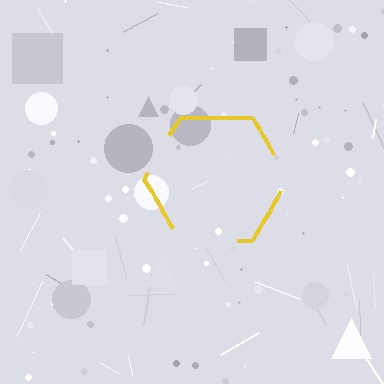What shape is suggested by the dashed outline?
The dashed outline suggests a hexagon.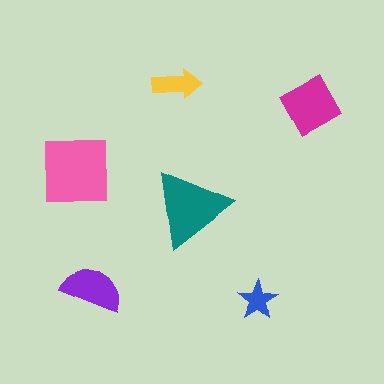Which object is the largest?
The pink square.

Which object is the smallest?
The blue star.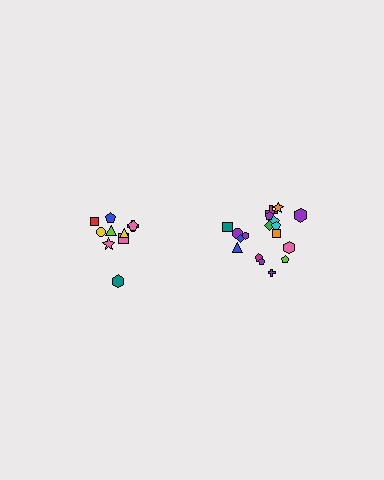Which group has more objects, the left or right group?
The right group.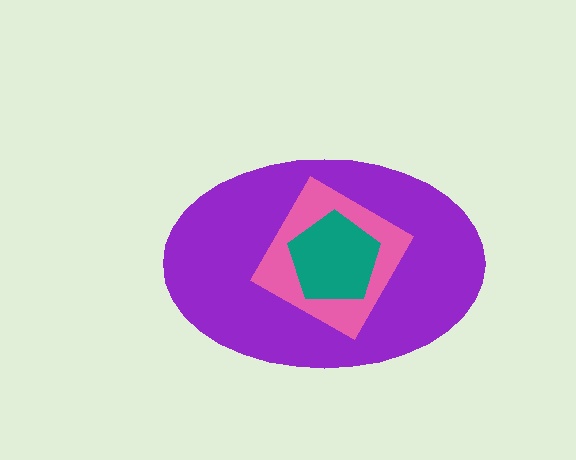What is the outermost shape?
The purple ellipse.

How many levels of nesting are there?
3.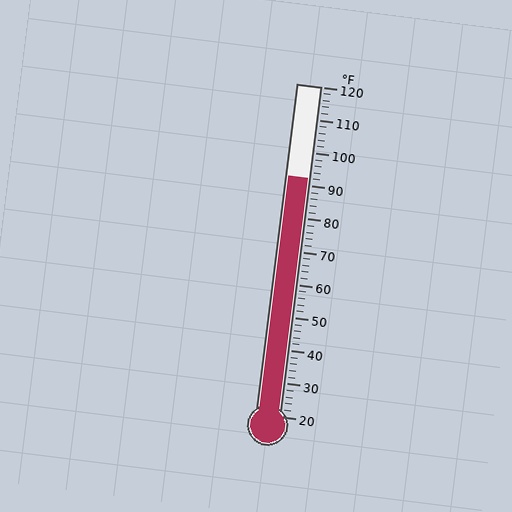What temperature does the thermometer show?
The thermometer shows approximately 92°F.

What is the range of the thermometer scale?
The thermometer scale ranges from 20°F to 120°F.